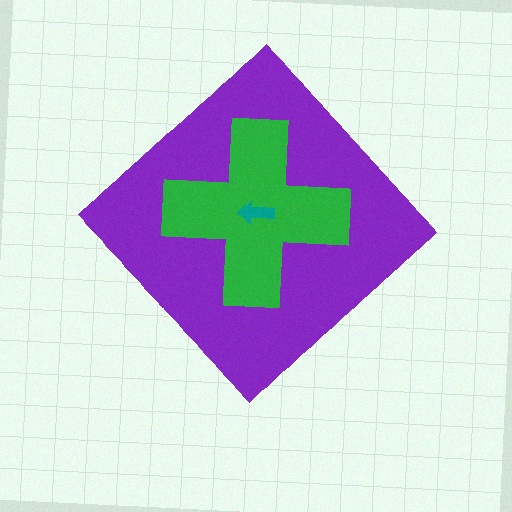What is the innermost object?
The teal arrow.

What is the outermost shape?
The purple diamond.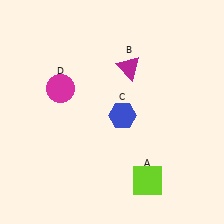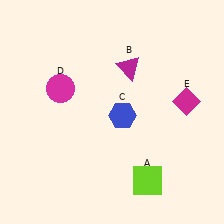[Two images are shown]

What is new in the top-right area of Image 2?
A magenta diamond (E) was added in the top-right area of Image 2.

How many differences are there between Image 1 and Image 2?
There is 1 difference between the two images.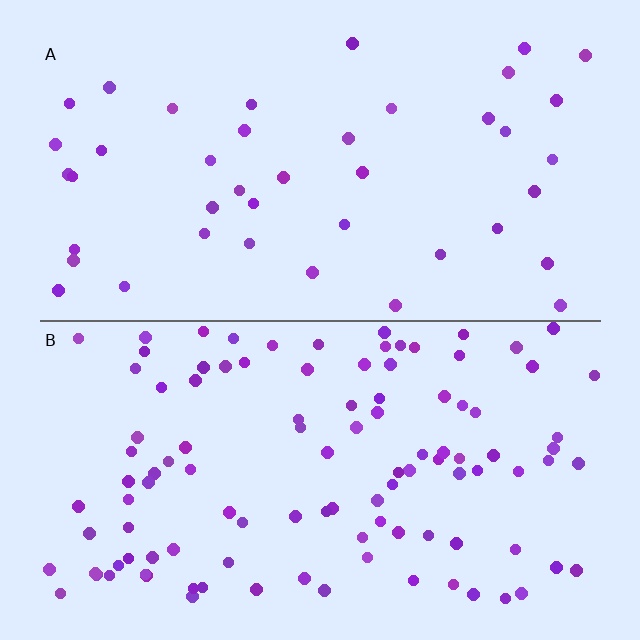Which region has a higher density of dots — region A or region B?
B (the bottom).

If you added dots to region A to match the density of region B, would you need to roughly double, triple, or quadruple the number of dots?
Approximately triple.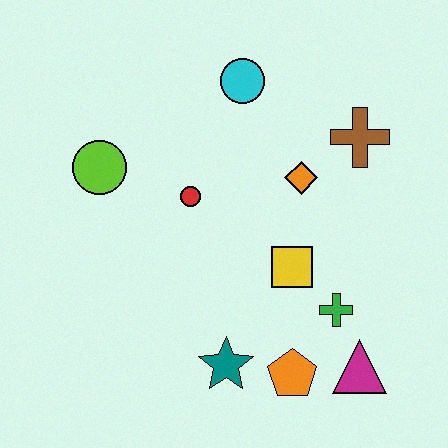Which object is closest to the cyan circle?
The orange diamond is closest to the cyan circle.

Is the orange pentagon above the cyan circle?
No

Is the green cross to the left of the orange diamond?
No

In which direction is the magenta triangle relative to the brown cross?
The magenta triangle is below the brown cross.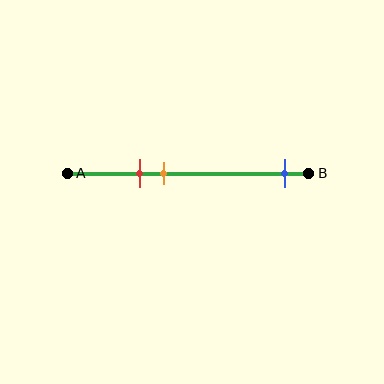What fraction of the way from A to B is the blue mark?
The blue mark is approximately 90% (0.9) of the way from A to B.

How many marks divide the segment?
There are 3 marks dividing the segment.